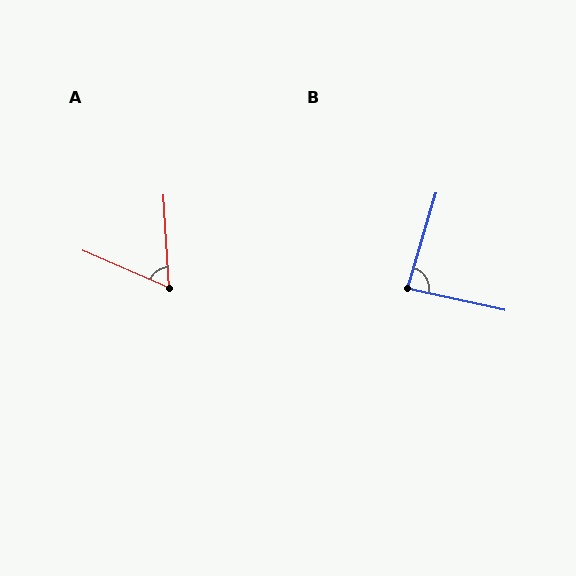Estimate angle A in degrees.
Approximately 63 degrees.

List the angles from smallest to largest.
A (63°), B (86°).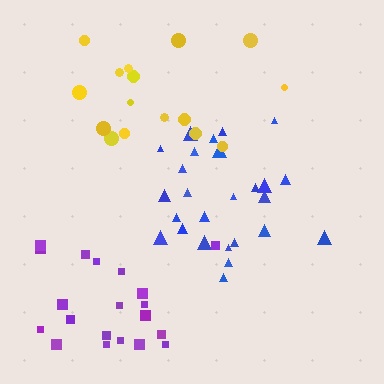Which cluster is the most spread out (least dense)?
Yellow.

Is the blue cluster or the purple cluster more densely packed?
Blue.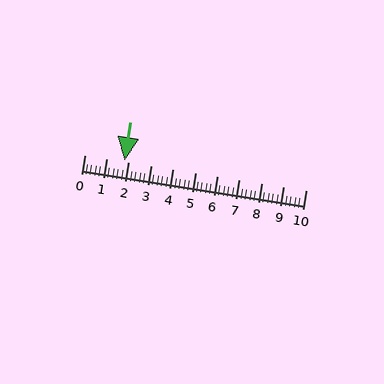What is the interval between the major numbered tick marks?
The major tick marks are spaced 1 units apart.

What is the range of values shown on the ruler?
The ruler shows values from 0 to 10.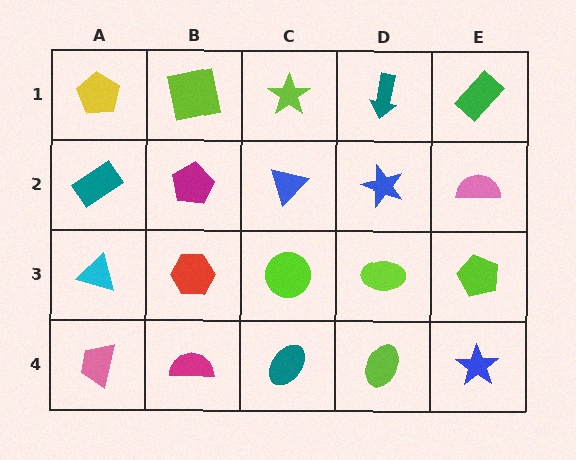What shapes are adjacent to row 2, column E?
A green rectangle (row 1, column E), a lime pentagon (row 3, column E), a blue star (row 2, column D).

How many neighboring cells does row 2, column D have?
4.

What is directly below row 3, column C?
A teal ellipse.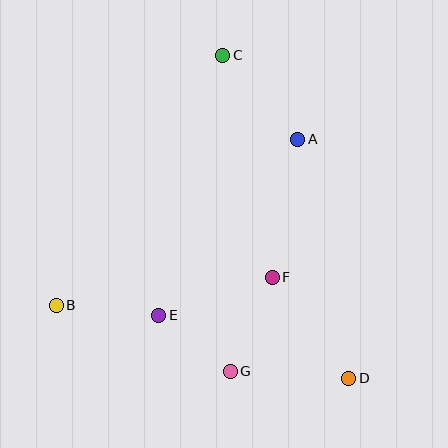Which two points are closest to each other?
Points E and G are closest to each other.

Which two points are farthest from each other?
Points C and D are farthest from each other.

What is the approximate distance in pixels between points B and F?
The distance between B and F is approximately 218 pixels.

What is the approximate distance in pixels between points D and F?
The distance between D and F is approximately 127 pixels.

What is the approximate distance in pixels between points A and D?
The distance between A and D is approximately 244 pixels.